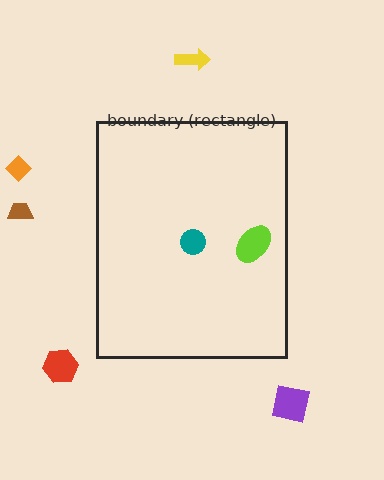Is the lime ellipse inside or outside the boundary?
Inside.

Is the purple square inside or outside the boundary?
Outside.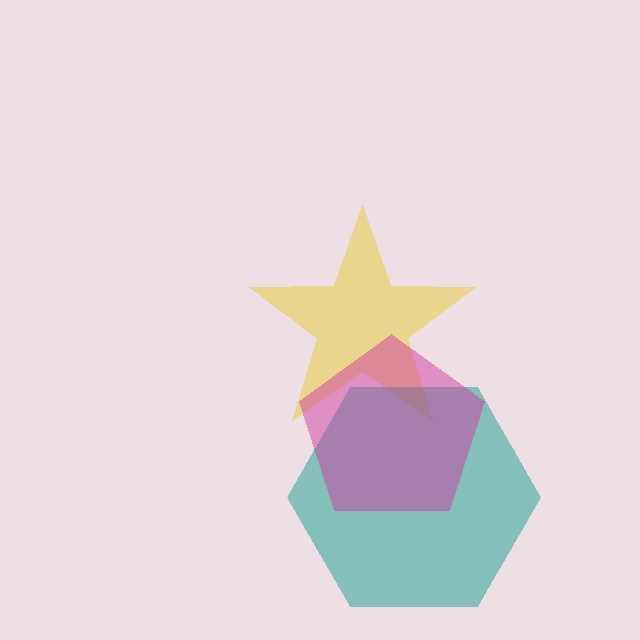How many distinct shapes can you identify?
There are 3 distinct shapes: a yellow star, a teal hexagon, a magenta pentagon.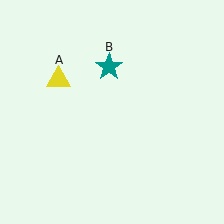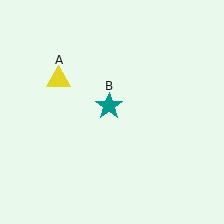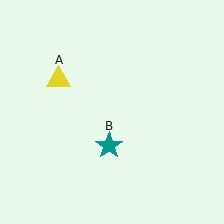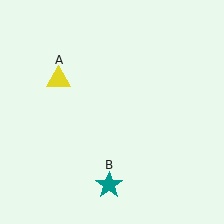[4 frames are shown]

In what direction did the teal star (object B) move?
The teal star (object B) moved down.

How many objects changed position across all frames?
1 object changed position: teal star (object B).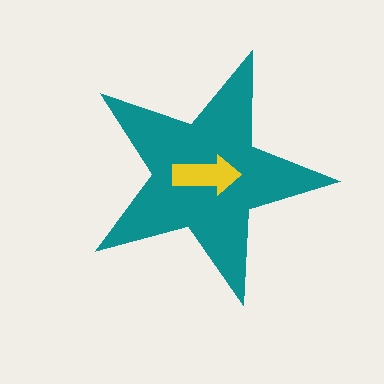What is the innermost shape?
The yellow arrow.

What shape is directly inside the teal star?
The yellow arrow.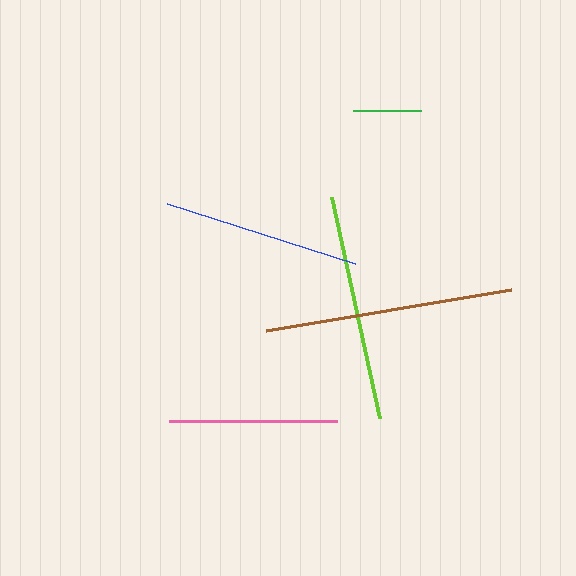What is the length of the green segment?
The green segment is approximately 68 pixels long.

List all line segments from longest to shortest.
From longest to shortest: brown, lime, blue, pink, green.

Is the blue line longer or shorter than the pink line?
The blue line is longer than the pink line.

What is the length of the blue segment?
The blue segment is approximately 198 pixels long.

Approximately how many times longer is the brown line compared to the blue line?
The brown line is approximately 1.3 times the length of the blue line.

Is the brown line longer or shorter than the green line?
The brown line is longer than the green line.